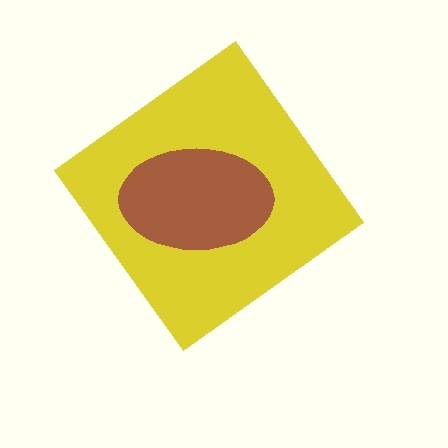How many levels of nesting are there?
2.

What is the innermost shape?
The brown ellipse.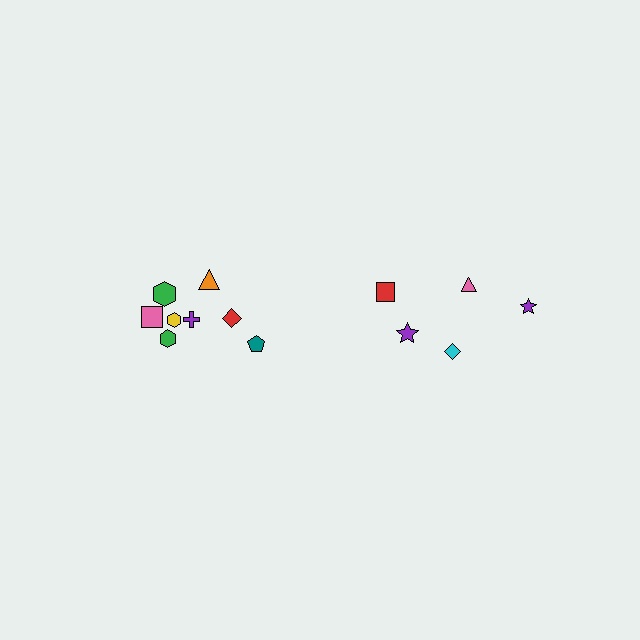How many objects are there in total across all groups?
There are 13 objects.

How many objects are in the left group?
There are 8 objects.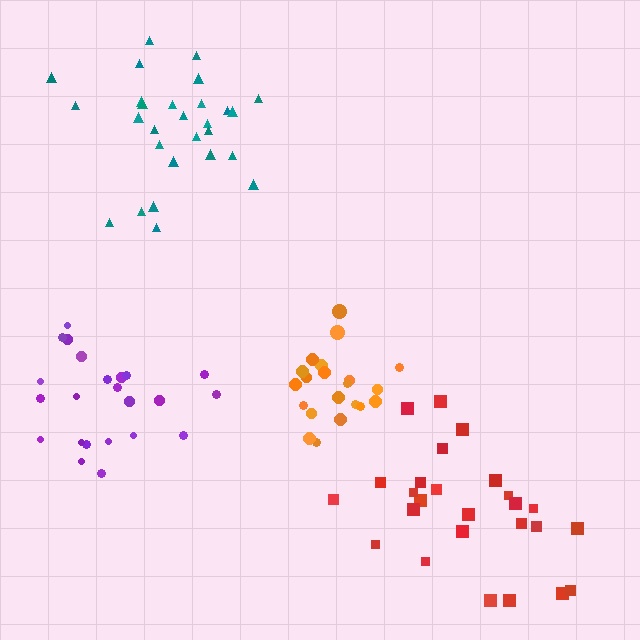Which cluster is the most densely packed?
Orange.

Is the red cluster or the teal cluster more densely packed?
Teal.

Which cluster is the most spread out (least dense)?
Red.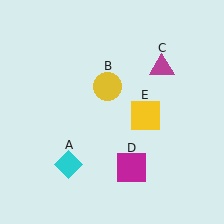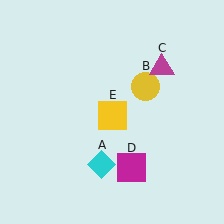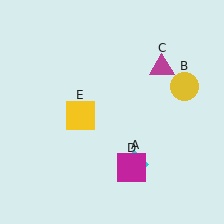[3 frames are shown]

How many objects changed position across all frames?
3 objects changed position: cyan diamond (object A), yellow circle (object B), yellow square (object E).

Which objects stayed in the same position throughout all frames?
Magenta triangle (object C) and magenta square (object D) remained stationary.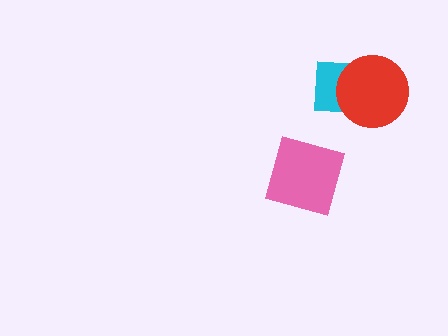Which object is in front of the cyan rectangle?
The red circle is in front of the cyan rectangle.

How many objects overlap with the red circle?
1 object overlaps with the red circle.